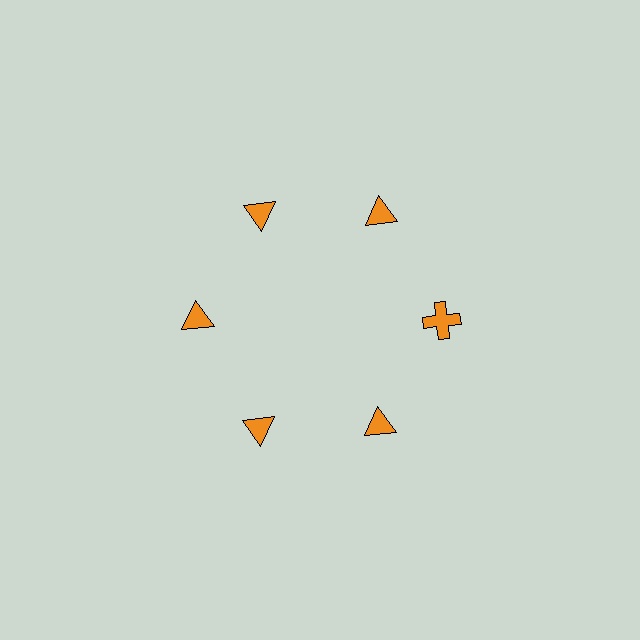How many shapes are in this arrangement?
There are 6 shapes arranged in a ring pattern.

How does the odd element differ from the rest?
It has a different shape: cross instead of triangle.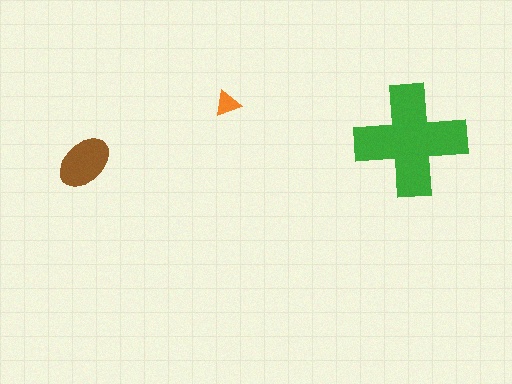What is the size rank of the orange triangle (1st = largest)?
3rd.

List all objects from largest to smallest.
The green cross, the brown ellipse, the orange triangle.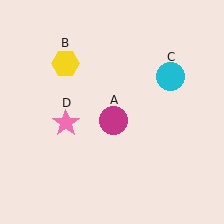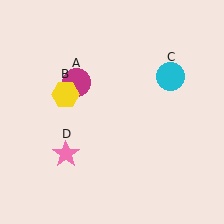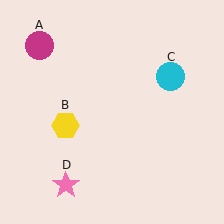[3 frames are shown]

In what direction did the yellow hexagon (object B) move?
The yellow hexagon (object B) moved down.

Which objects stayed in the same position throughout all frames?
Cyan circle (object C) remained stationary.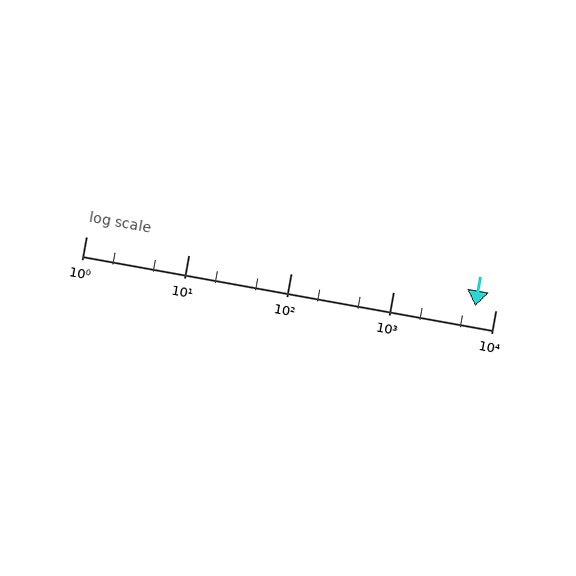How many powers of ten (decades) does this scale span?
The scale spans 4 decades, from 1 to 10000.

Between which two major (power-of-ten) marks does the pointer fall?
The pointer is between 1000 and 10000.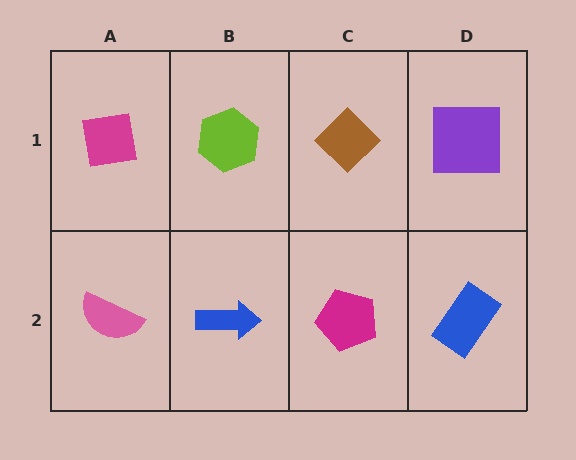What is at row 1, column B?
A lime hexagon.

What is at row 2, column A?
A pink semicircle.